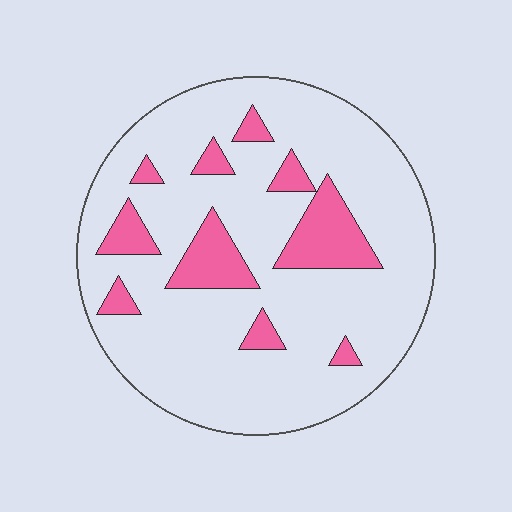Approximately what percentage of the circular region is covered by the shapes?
Approximately 15%.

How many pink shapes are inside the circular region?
10.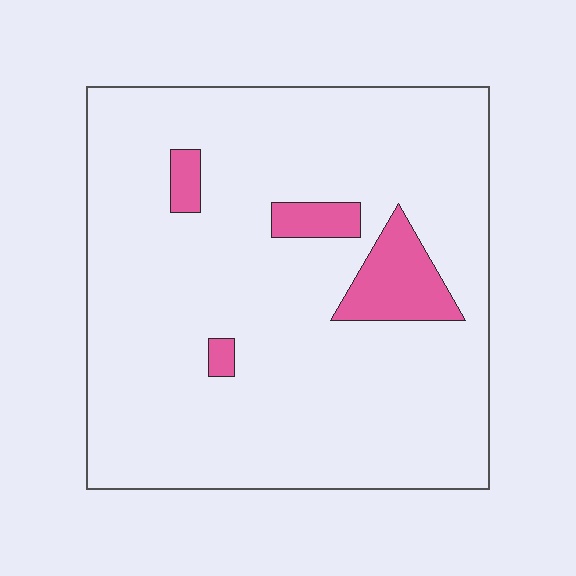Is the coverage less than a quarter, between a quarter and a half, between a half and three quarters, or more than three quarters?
Less than a quarter.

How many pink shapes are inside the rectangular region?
4.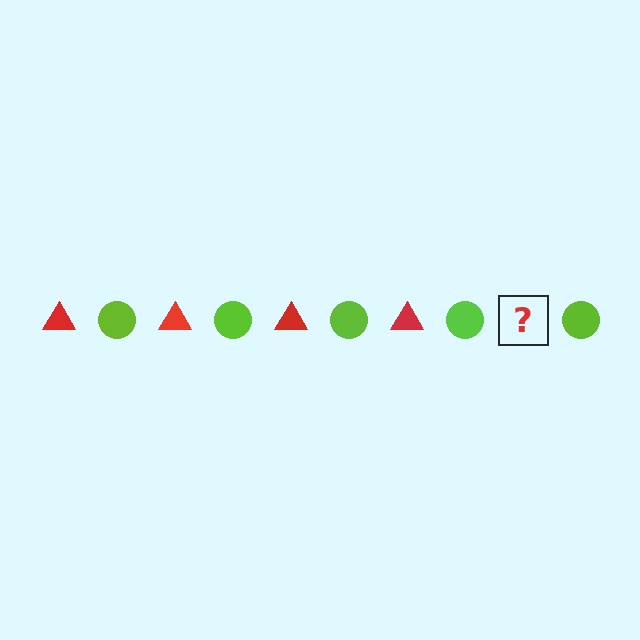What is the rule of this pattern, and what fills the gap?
The rule is that the pattern alternates between red triangle and lime circle. The gap should be filled with a red triangle.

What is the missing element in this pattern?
The missing element is a red triangle.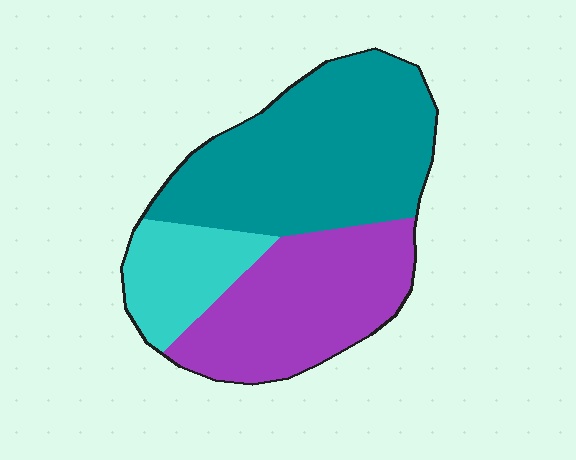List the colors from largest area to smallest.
From largest to smallest: teal, purple, cyan.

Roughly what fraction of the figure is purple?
Purple covers 35% of the figure.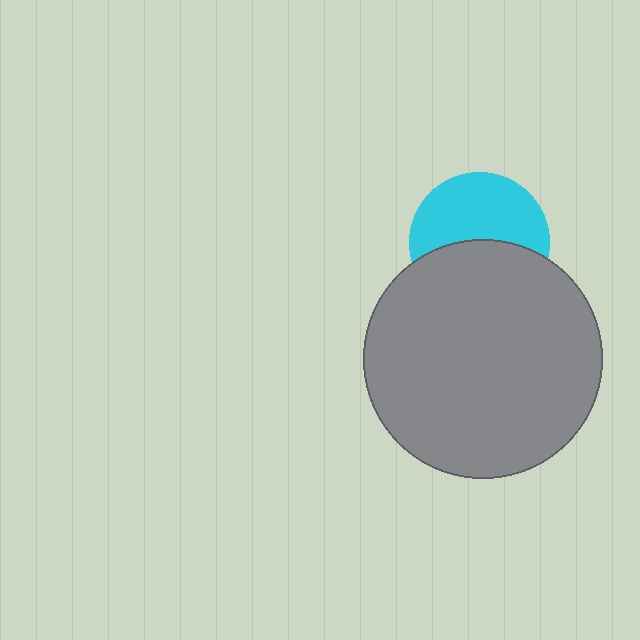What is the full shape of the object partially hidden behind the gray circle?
The partially hidden object is a cyan circle.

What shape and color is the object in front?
The object in front is a gray circle.